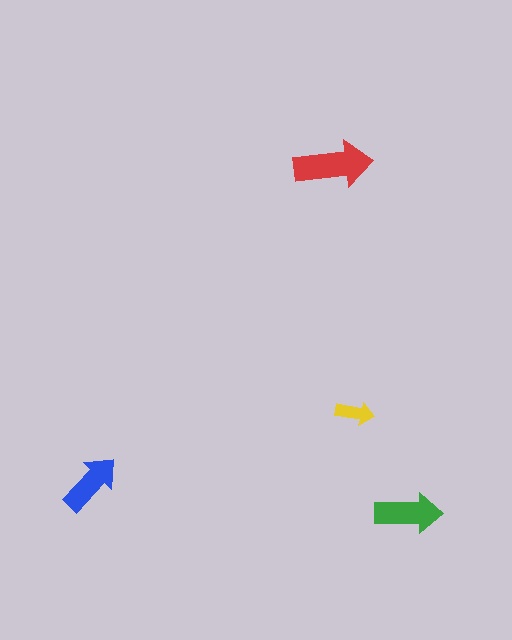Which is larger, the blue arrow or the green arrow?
The green one.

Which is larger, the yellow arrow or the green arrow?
The green one.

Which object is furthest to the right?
The green arrow is rightmost.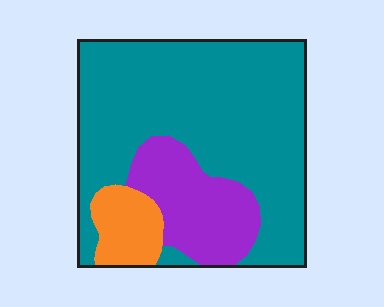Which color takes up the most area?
Teal, at roughly 70%.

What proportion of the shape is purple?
Purple takes up less than a quarter of the shape.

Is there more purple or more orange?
Purple.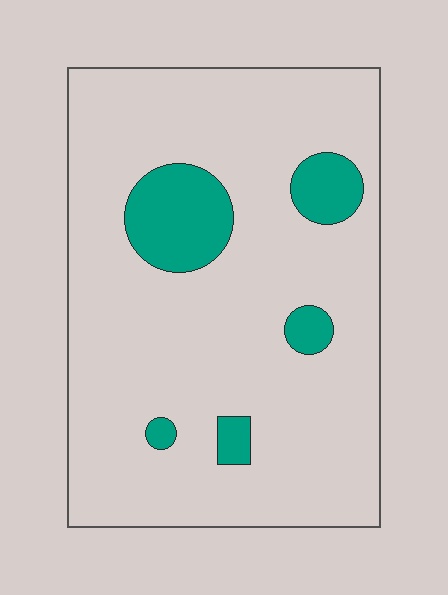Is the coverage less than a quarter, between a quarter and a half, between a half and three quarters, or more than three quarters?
Less than a quarter.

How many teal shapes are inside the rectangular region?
5.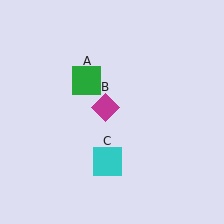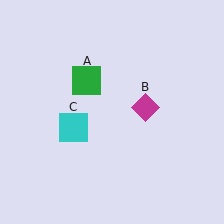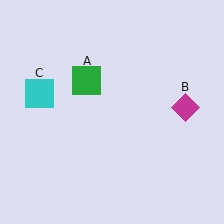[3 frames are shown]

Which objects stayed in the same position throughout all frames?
Green square (object A) remained stationary.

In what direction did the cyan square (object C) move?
The cyan square (object C) moved up and to the left.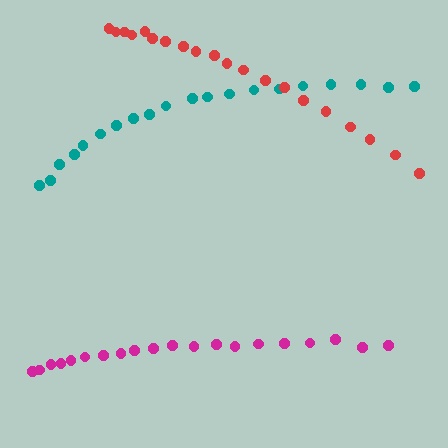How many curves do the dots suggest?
There are 3 distinct paths.